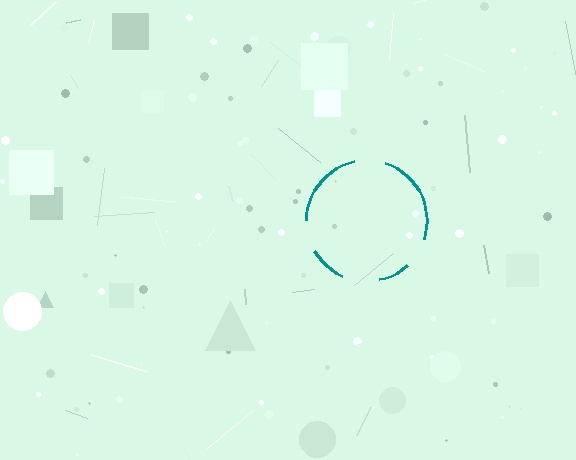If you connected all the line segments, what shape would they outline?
They would outline a circle.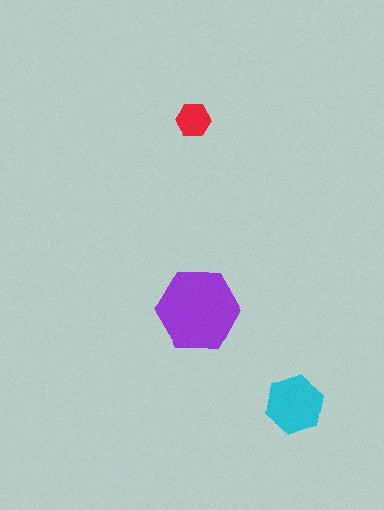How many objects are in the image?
There are 3 objects in the image.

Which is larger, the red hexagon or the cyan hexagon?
The cyan one.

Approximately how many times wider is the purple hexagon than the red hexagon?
About 2.5 times wider.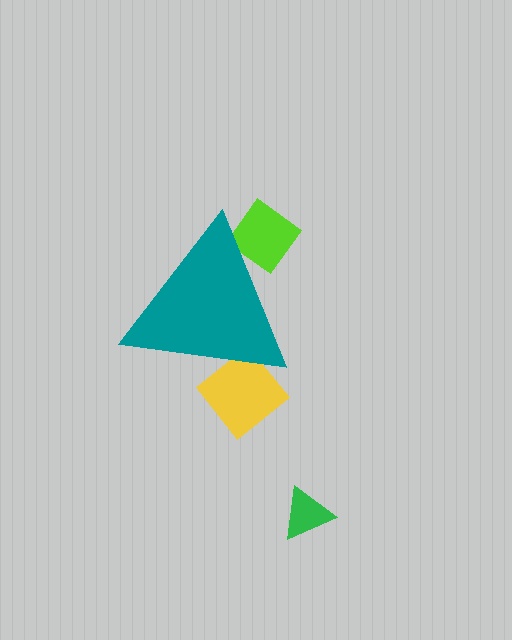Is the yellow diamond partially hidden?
Yes, the yellow diamond is partially hidden behind the teal triangle.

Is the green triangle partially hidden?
No, the green triangle is fully visible.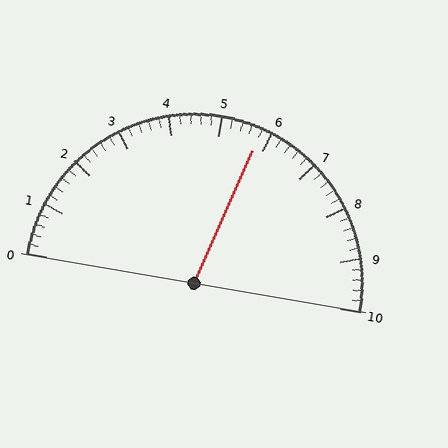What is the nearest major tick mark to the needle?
The nearest major tick mark is 6.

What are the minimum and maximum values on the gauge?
The gauge ranges from 0 to 10.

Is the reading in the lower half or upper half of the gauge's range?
The reading is in the upper half of the range (0 to 10).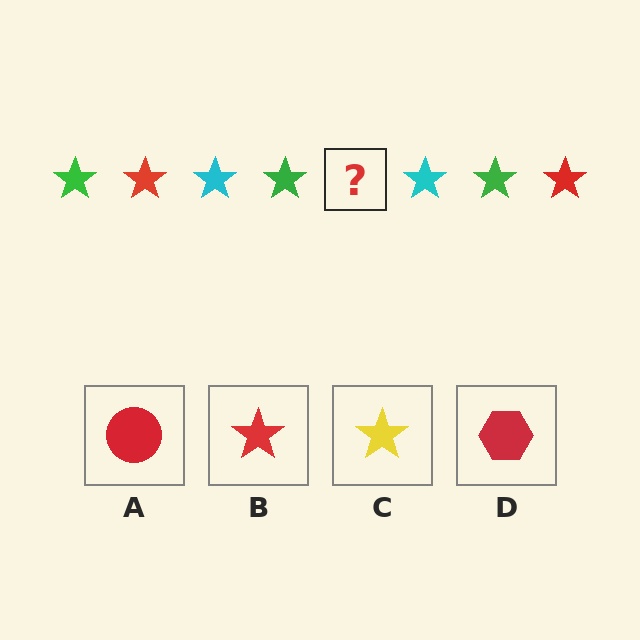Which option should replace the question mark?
Option B.